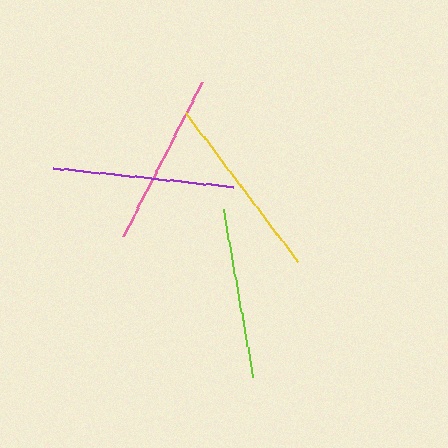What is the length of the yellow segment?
The yellow segment is approximately 186 pixels long.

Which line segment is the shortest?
The lime line is the shortest at approximately 171 pixels.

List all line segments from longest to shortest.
From longest to shortest: yellow, purple, pink, lime.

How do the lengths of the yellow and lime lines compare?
The yellow and lime lines are approximately the same length.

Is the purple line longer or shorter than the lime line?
The purple line is longer than the lime line.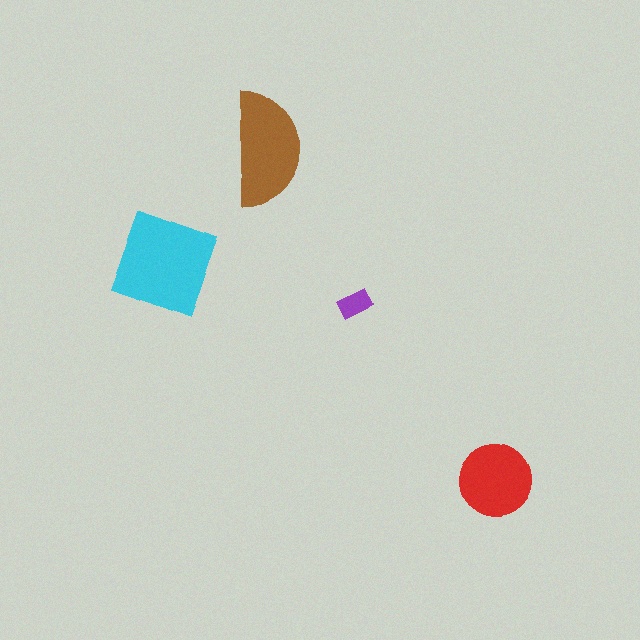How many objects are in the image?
There are 4 objects in the image.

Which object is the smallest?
The purple rectangle.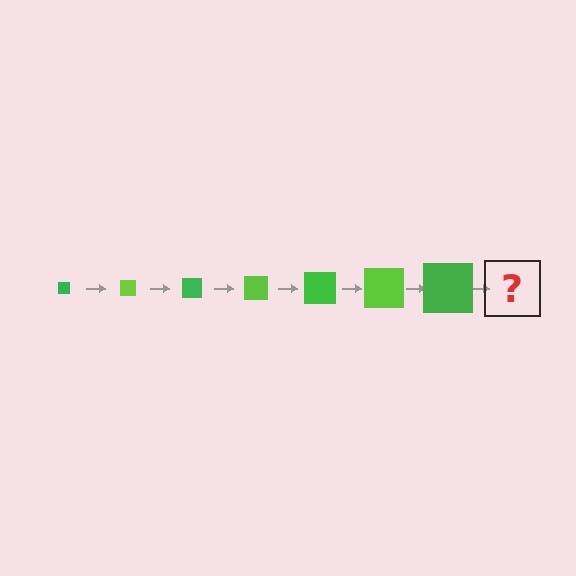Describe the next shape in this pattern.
It should be a lime square, larger than the previous one.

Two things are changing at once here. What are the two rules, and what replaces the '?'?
The two rules are that the square grows larger each step and the color cycles through green and lime. The '?' should be a lime square, larger than the previous one.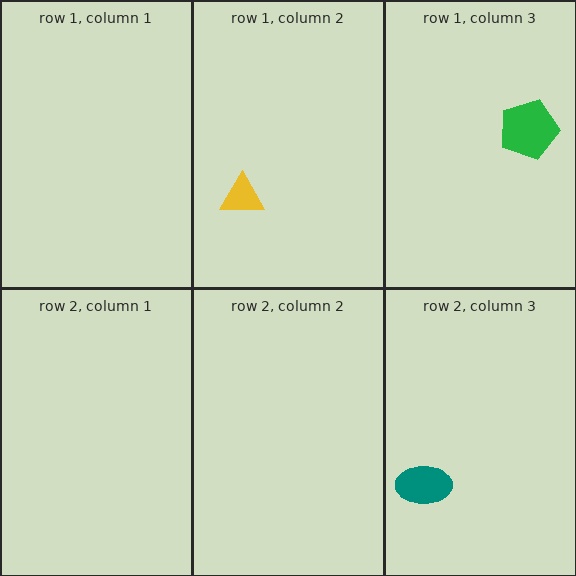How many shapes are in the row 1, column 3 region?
1.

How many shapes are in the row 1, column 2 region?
1.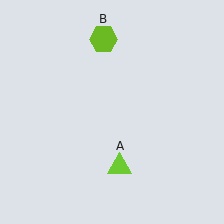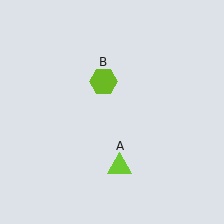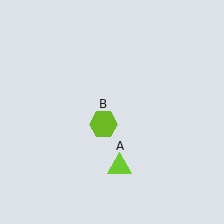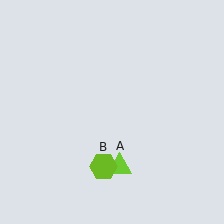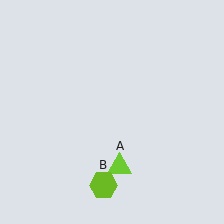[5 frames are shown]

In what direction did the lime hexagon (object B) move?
The lime hexagon (object B) moved down.